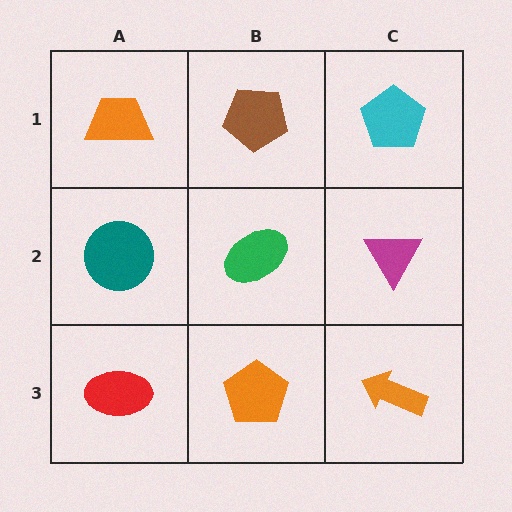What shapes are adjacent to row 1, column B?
A green ellipse (row 2, column B), an orange trapezoid (row 1, column A), a cyan pentagon (row 1, column C).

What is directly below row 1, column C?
A magenta triangle.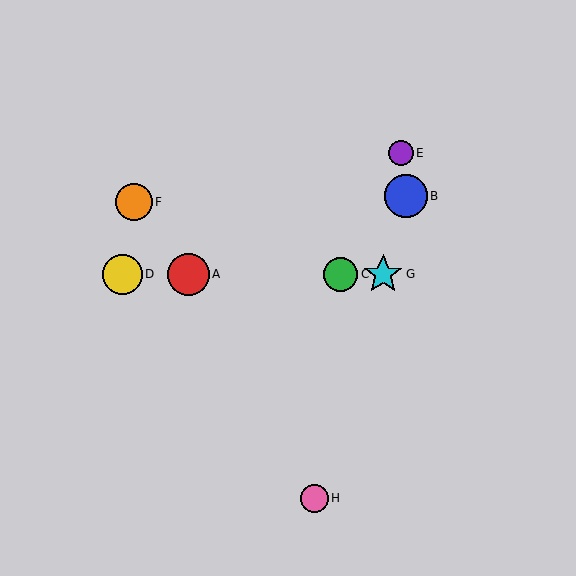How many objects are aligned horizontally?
4 objects (A, C, D, G) are aligned horizontally.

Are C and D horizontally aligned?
Yes, both are at y≈274.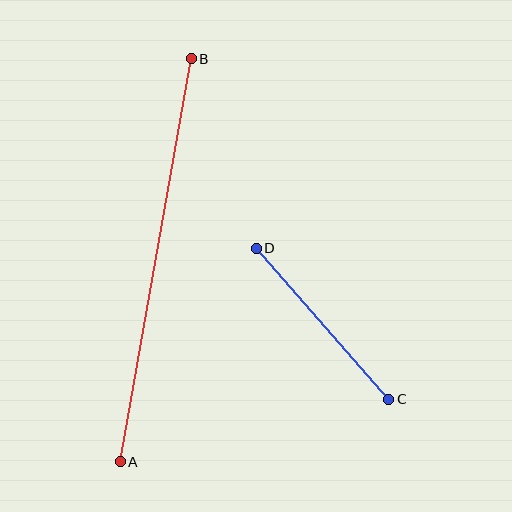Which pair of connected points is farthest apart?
Points A and B are farthest apart.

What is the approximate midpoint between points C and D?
The midpoint is at approximately (323, 324) pixels.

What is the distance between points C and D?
The distance is approximately 201 pixels.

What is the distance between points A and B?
The distance is approximately 409 pixels.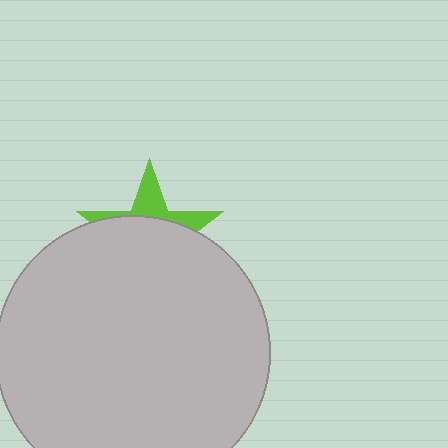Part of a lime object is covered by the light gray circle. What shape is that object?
It is a star.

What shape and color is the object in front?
The object in front is a light gray circle.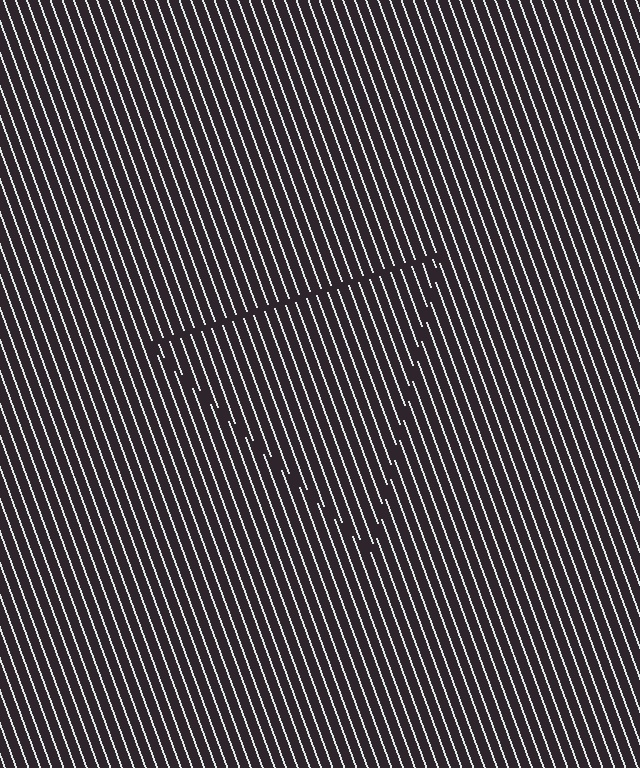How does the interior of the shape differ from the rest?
The interior of the shape contains the same grating, shifted by half a period — the contour is defined by the phase discontinuity where line-ends from the inner and outer gratings abut.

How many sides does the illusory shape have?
3 sides — the line-ends trace a triangle.